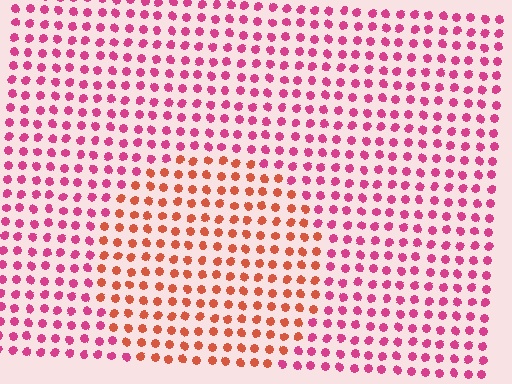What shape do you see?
I see a circle.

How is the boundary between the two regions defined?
The boundary is defined purely by a slight shift in hue (about 41 degrees). Spacing, size, and orientation are identical on both sides.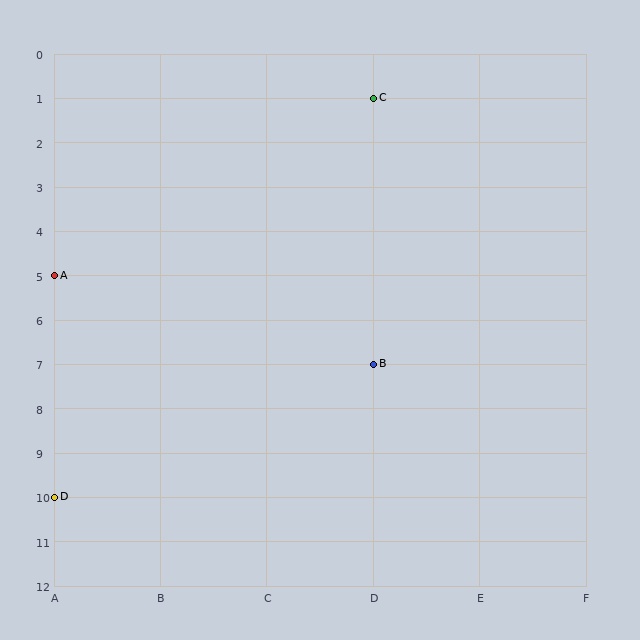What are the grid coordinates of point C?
Point C is at grid coordinates (D, 1).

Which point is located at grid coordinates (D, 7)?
Point B is at (D, 7).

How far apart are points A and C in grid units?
Points A and C are 3 columns and 4 rows apart (about 5.0 grid units diagonally).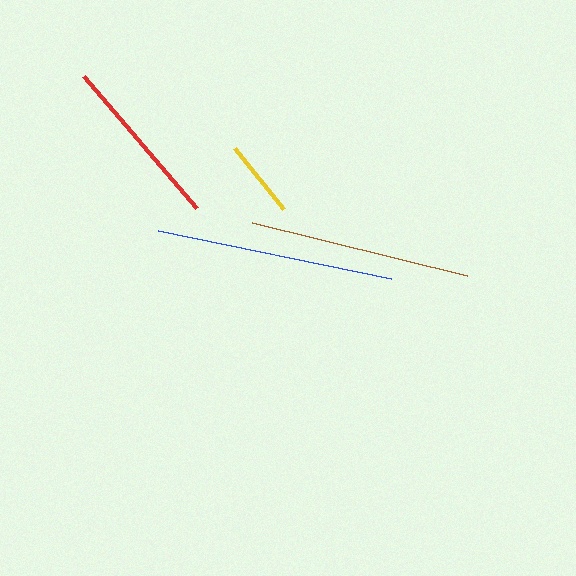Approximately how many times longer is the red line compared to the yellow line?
The red line is approximately 2.2 times the length of the yellow line.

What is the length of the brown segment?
The brown segment is approximately 221 pixels long.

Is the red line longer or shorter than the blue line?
The blue line is longer than the red line.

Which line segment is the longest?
The blue line is the longest at approximately 238 pixels.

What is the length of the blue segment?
The blue segment is approximately 238 pixels long.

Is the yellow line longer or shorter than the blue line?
The blue line is longer than the yellow line.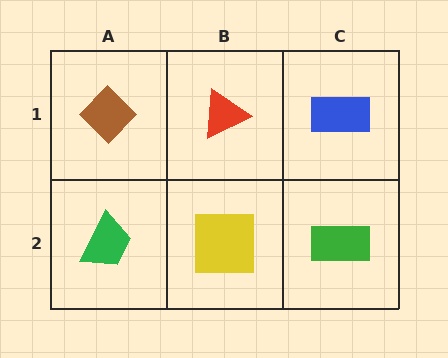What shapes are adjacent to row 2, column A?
A brown diamond (row 1, column A), a yellow square (row 2, column B).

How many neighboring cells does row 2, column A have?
2.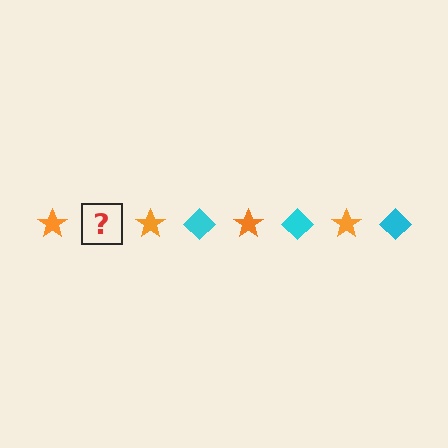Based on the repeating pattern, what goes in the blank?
The blank should be a cyan diamond.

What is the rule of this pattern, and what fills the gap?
The rule is that the pattern alternates between orange star and cyan diamond. The gap should be filled with a cyan diamond.